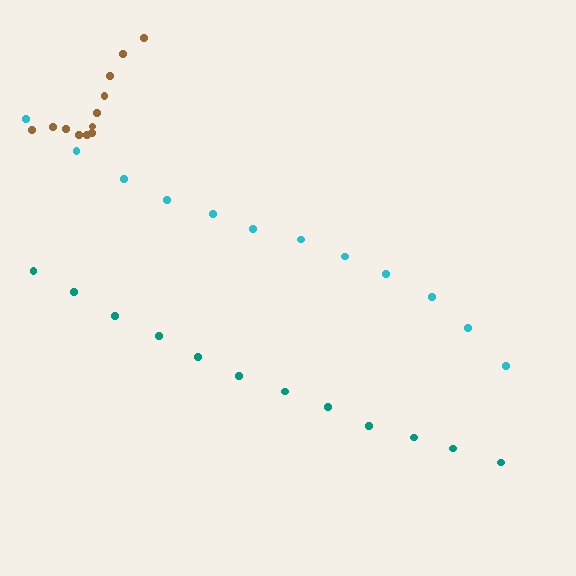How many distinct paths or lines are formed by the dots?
There are 3 distinct paths.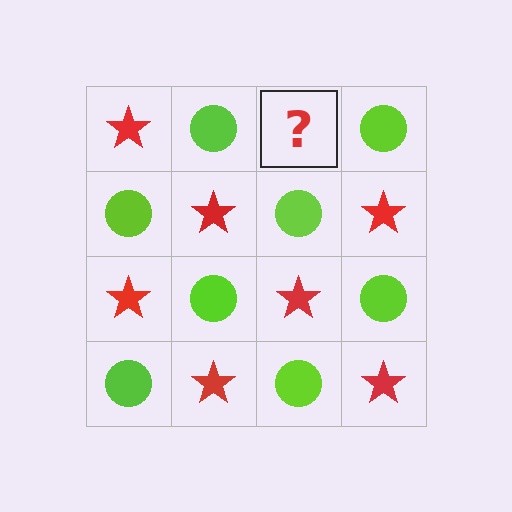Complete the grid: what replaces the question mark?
The question mark should be replaced with a red star.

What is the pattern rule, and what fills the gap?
The rule is that it alternates red star and lime circle in a checkerboard pattern. The gap should be filled with a red star.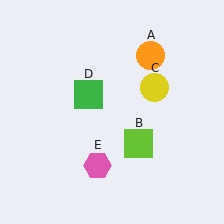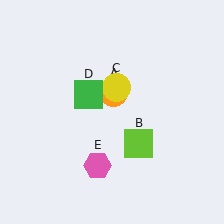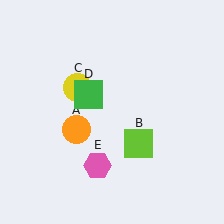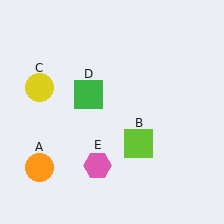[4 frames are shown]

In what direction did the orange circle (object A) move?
The orange circle (object A) moved down and to the left.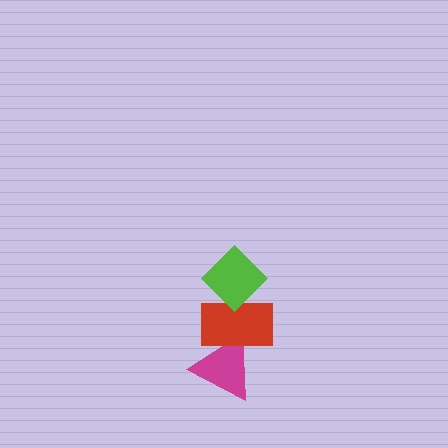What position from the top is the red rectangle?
The red rectangle is 2nd from the top.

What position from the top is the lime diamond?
The lime diamond is 1st from the top.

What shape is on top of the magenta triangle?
The red rectangle is on top of the magenta triangle.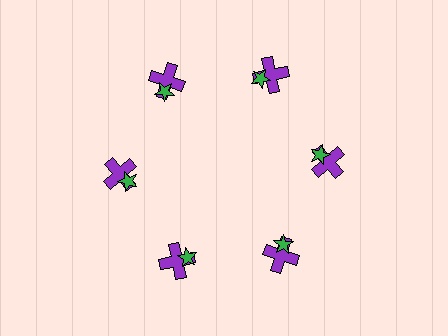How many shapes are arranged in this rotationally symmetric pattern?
There are 12 shapes, arranged in 6 groups of 2.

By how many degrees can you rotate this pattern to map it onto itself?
The pattern maps onto itself every 60 degrees of rotation.